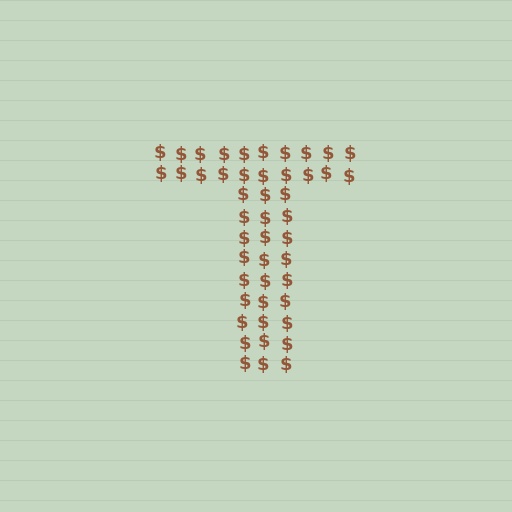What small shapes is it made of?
It is made of small dollar signs.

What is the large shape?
The large shape is the letter T.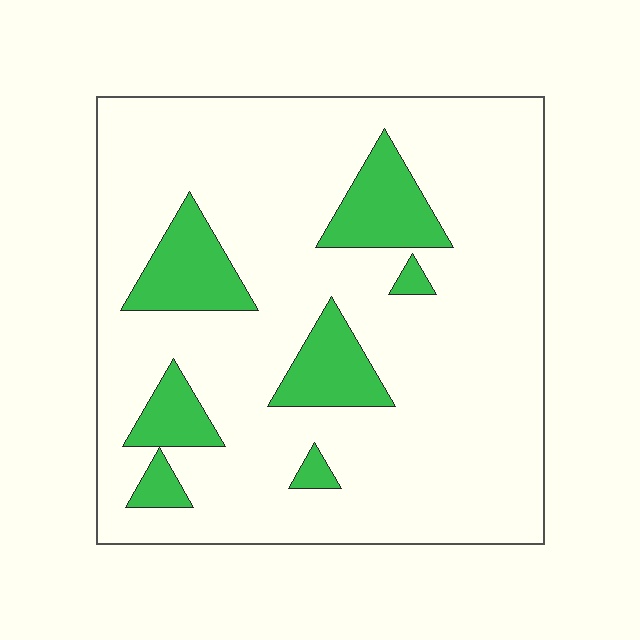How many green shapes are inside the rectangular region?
7.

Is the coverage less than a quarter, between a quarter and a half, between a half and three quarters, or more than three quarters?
Less than a quarter.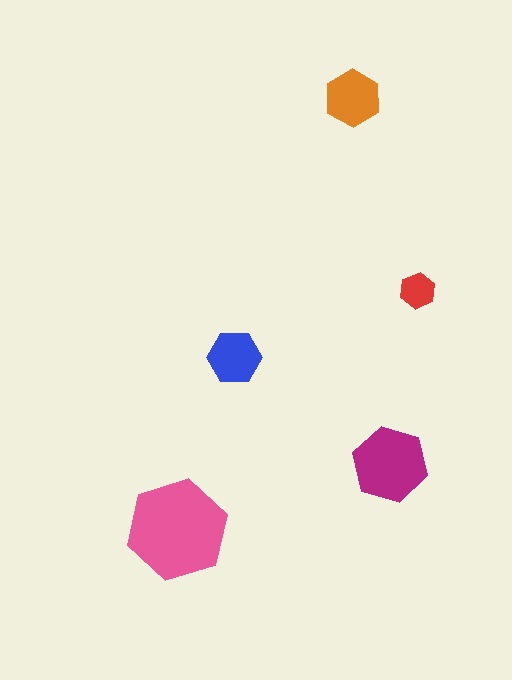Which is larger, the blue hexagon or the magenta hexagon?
The magenta one.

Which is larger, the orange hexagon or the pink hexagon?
The pink one.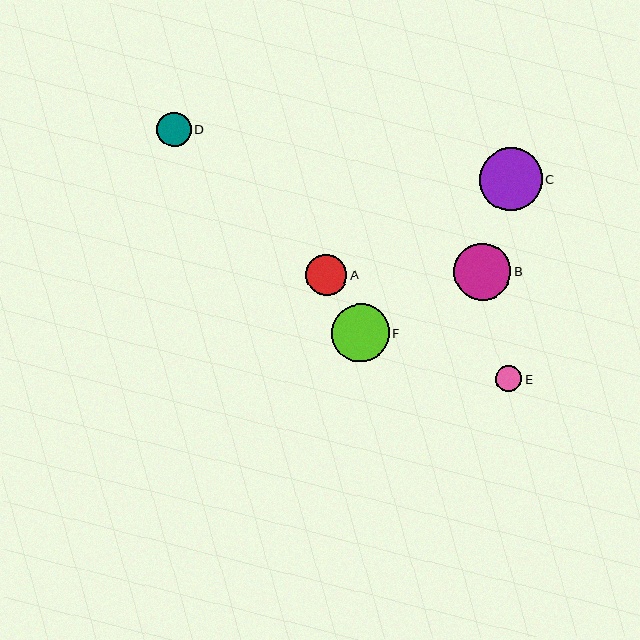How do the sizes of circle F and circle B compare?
Circle F and circle B are approximately the same size.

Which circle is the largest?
Circle C is the largest with a size of approximately 63 pixels.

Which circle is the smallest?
Circle E is the smallest with a size of approximately 26 pixels.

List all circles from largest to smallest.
From largest to smallest: C, F, B, A, D, E.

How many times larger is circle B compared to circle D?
Circle B is approximately 1.6 times the size of circle D.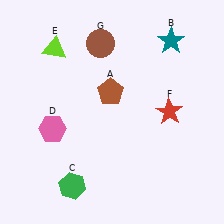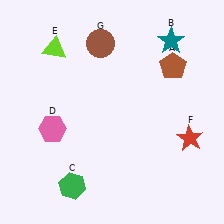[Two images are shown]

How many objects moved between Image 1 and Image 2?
2 objects moved between the two images.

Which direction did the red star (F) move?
The red star (F) moved down.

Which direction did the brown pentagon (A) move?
The brown pentagon (A) moved right.